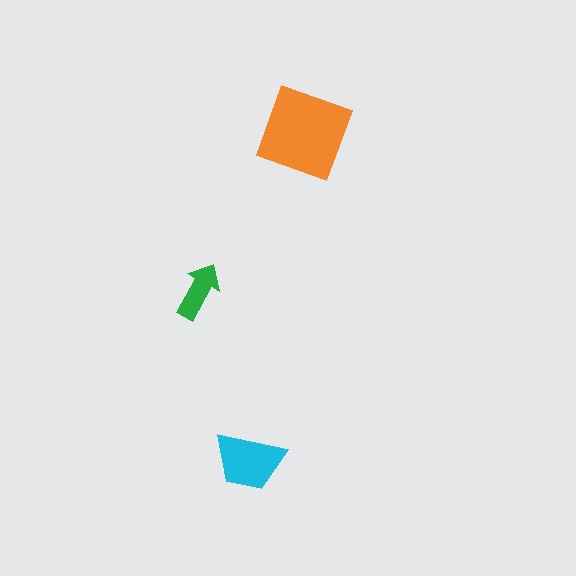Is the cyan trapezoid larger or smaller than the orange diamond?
Smaller.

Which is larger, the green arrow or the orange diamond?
The orange diamond.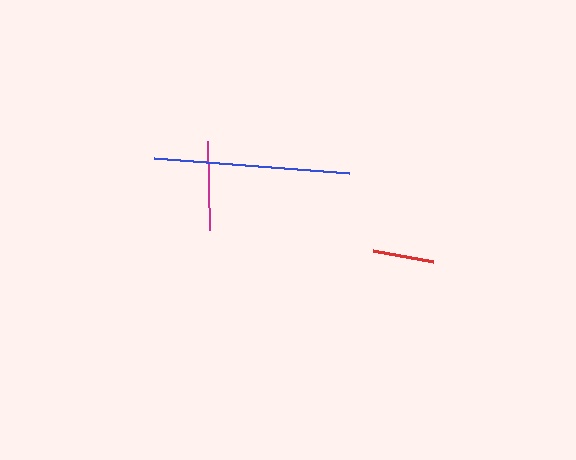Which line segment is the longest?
The blue line is the longest at approximately 196 pixels.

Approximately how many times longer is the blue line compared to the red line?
The blue line is approximately 3.2 times the length of the red line.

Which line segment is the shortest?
The red line is the shortest at approximately 61 pixels.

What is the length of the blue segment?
The blue segment is approximately 196 pixels long.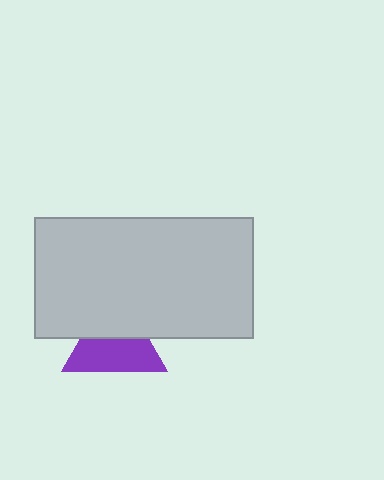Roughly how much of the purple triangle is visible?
About half of it is visible (roughly 57%).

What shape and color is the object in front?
The object in front is a light gray rectangle.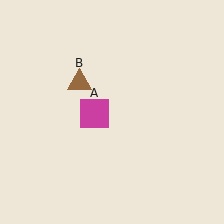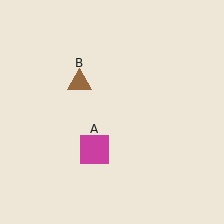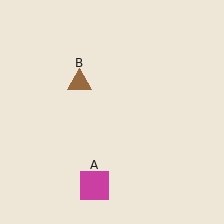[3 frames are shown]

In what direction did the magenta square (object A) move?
The magenta square (object A) moved down.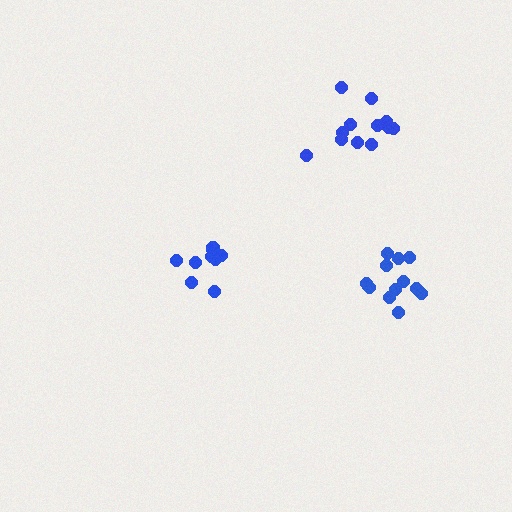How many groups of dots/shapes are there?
There are 3 groups.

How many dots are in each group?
Group 1: 12 dots, Group 2: 13 dots, Group 3: 9 dots (34 total).